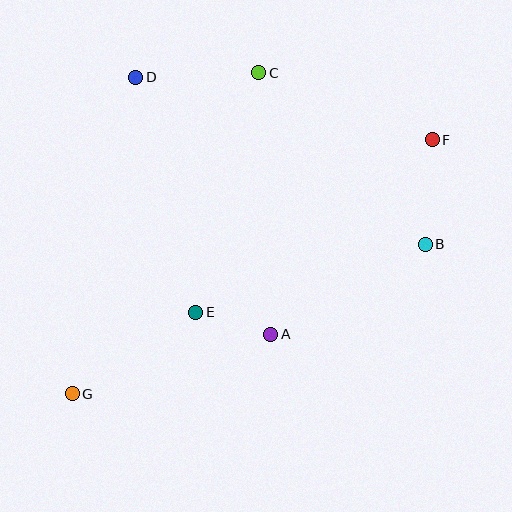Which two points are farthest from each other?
Points F and G are farthest from each other.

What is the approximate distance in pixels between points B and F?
The distance between B and F is approximately 105 pixels.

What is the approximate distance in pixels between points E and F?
The distance between E and F is approximately 293 pixels.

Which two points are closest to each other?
Points A and E are closest to each other.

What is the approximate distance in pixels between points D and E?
The distance between D and E is approximately 243 pixels.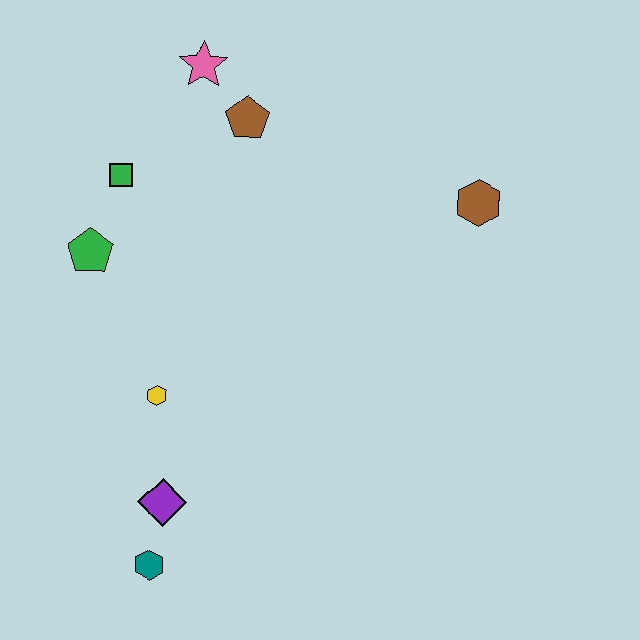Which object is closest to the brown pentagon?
The pink star is closest to the brown pentagon.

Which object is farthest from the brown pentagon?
The teal hexagon is farthest from the brown pentagon.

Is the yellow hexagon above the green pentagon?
No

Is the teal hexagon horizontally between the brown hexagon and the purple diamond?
No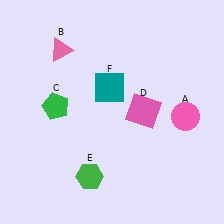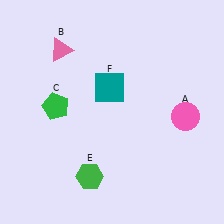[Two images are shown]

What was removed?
The pink square (D) was removed in Image 2.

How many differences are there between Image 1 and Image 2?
There is 1 difference between the two images.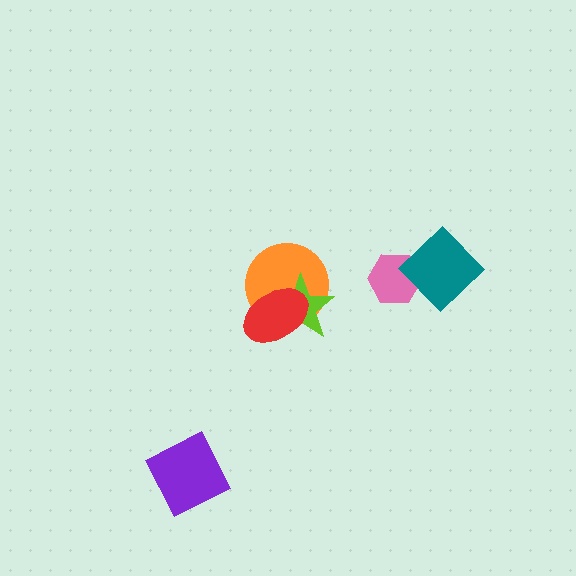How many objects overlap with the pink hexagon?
1 object overlaps with the pink hexagon.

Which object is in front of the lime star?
The red ellipse is in front of the lime star.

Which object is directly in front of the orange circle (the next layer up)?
The lime star is directly in front of the orange circle.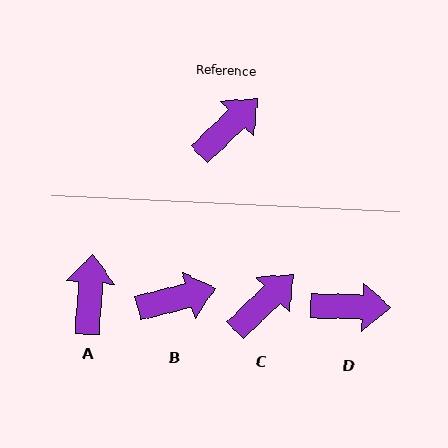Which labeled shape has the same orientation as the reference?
C.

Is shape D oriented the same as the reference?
No, it is off by about 45 degrees.